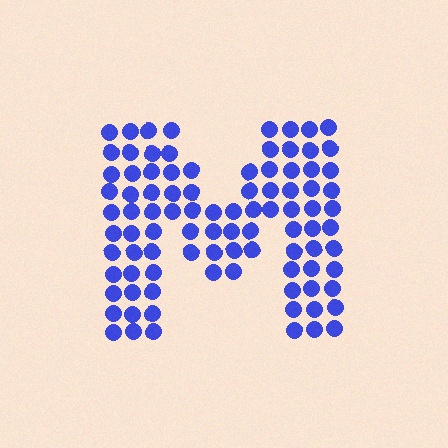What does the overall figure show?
The overall figure shows the letter M.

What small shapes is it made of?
It is made of small circles.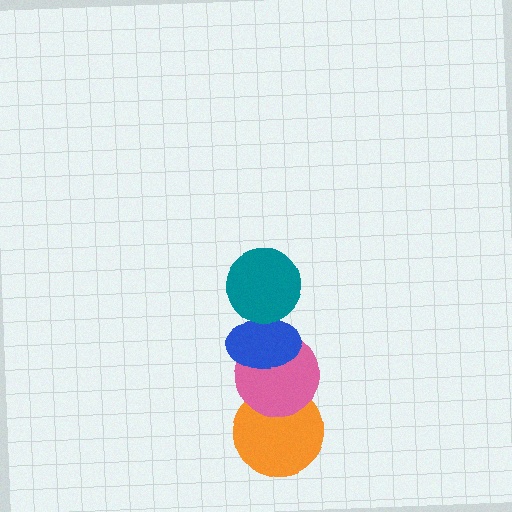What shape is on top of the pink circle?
The blue ellipse is on top of the pink circle.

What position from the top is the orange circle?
The orange circle is 4th from the top.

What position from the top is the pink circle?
The pink circle is 3rd from the top.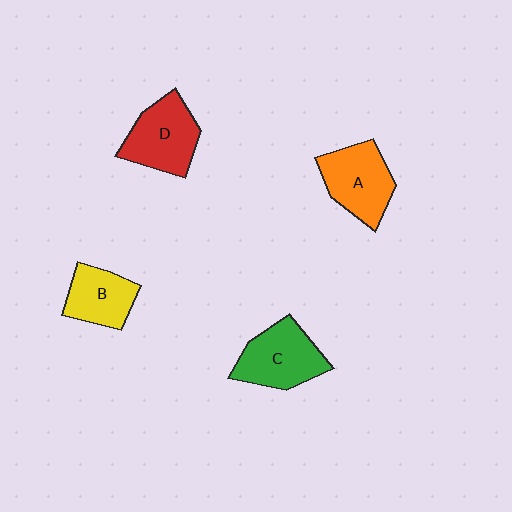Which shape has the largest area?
Shape C (green).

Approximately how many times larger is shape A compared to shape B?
Approximately 1.3 times.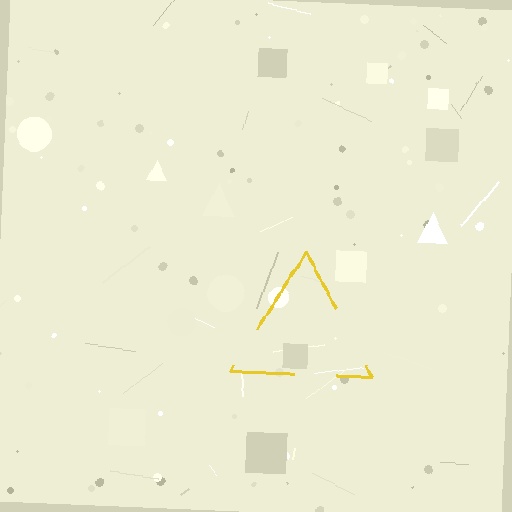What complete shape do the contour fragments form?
The contour fragments form a triangle.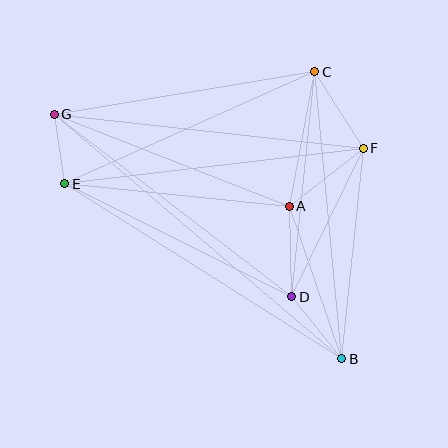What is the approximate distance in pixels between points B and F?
The distance between B and F is approximately 212 pixels.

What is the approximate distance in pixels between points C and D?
The distance between C and D is approximately 226 pixels.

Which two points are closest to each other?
Points E and G are closest to each other.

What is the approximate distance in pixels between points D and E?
The distance between D and E is approximately 254 pixels.